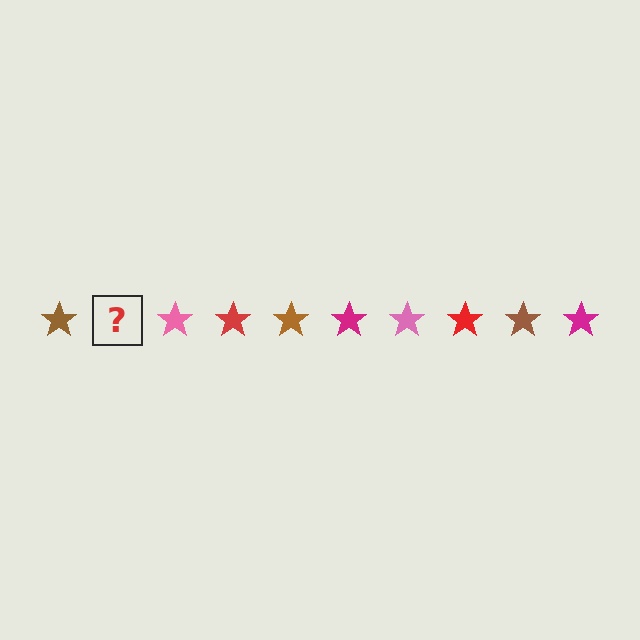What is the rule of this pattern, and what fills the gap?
The rule is that the pattern cycles through brown, magenta, pink, red stars. The gap should be filled with a magenta star.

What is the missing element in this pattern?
The missing element is a magenta star.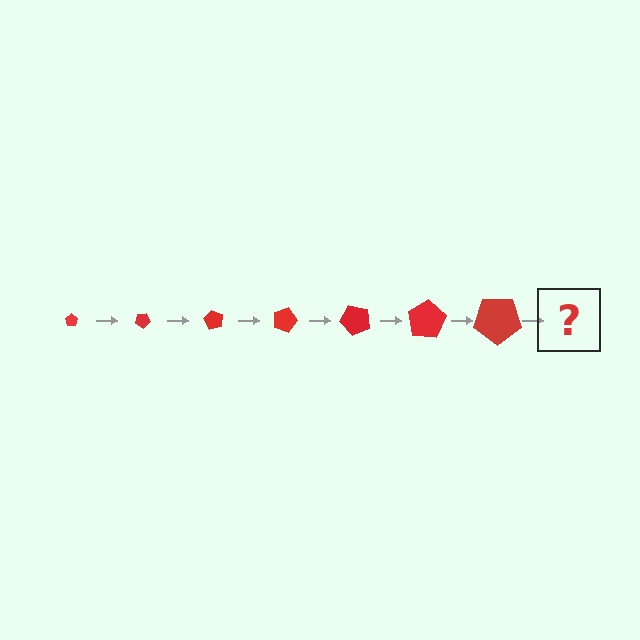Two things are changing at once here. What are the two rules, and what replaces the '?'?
The two rules are that the pentagon grows larger each step and it rotates 30 degrees each step. The '?' should be a pentagon, larger than the previous one and rotated 210 degrees from the start.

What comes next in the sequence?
The next element should be a pentagon, larger than the previous one and rotated 210 degrees from the start.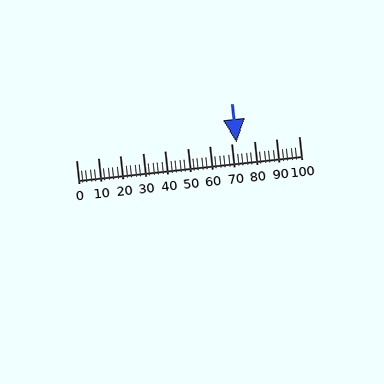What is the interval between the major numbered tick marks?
The major tick marks are spaced 10 units apart.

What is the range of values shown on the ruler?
The ruler shows values from 0 to 100.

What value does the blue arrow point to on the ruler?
The blue arrow points to approximately 72.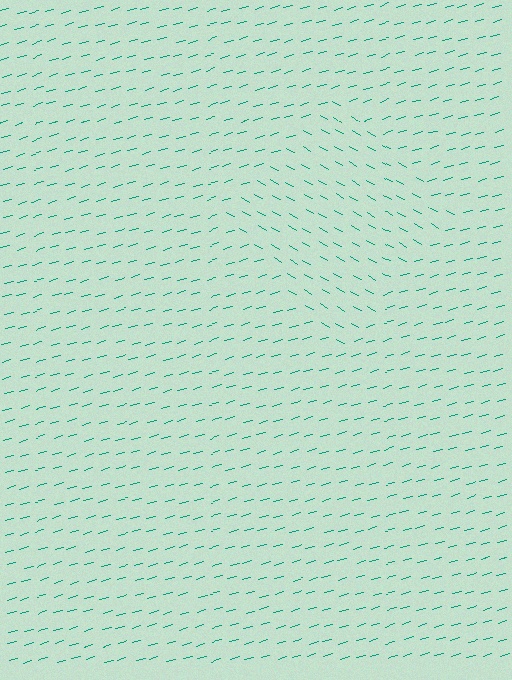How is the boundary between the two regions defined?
The boundary is defined purely by a change in line orientation (approximately 45 degrees difference). All lines are the same color and thickness.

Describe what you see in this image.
The image is filled with small teal line segments. A diamond region in the image has lines oriented differently from the surrounding lines, creating a visible texture boundary.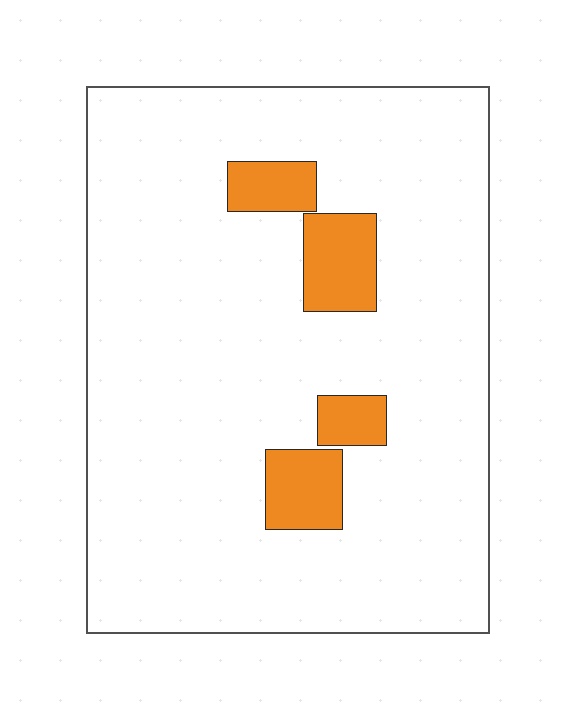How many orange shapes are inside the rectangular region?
4.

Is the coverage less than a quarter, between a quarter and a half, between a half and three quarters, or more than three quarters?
Less than a quarter.